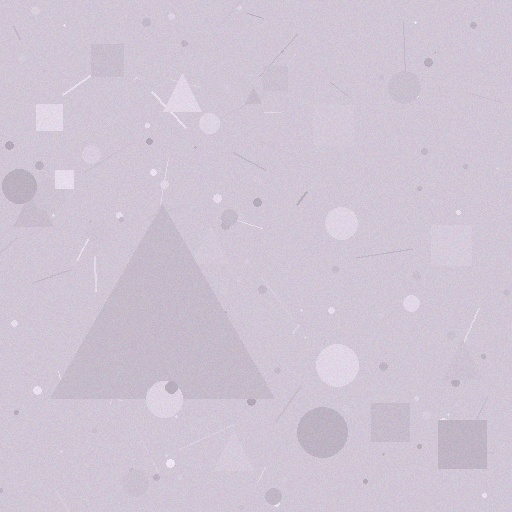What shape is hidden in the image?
A triangle is hidden in the image.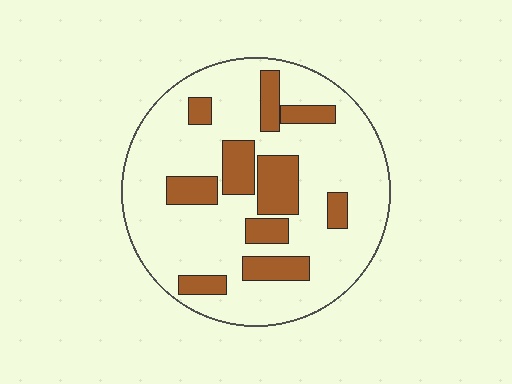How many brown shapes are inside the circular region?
10.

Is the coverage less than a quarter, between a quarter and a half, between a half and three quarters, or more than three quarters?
Less than a quarter.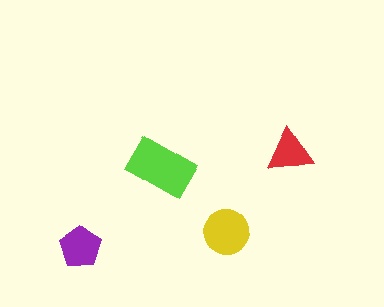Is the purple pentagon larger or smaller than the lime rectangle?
Smaller.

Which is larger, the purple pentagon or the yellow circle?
The yellow circle.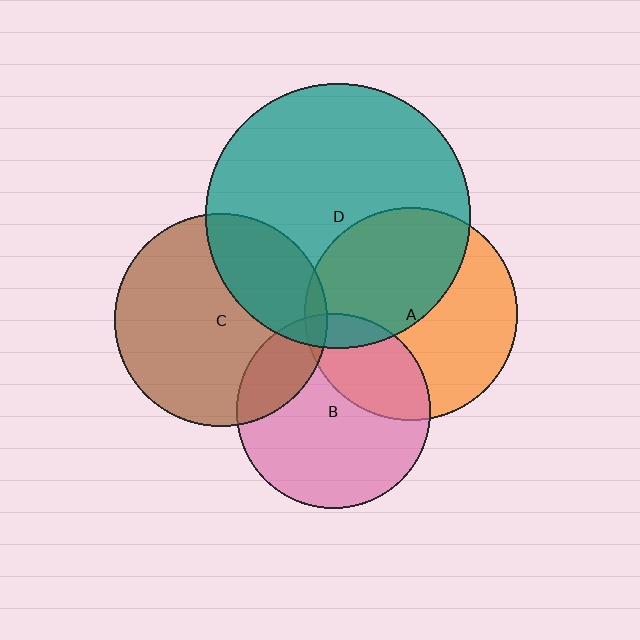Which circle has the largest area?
Circle D (teal).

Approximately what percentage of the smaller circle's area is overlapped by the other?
Approximately 45%.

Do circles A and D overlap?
Yes.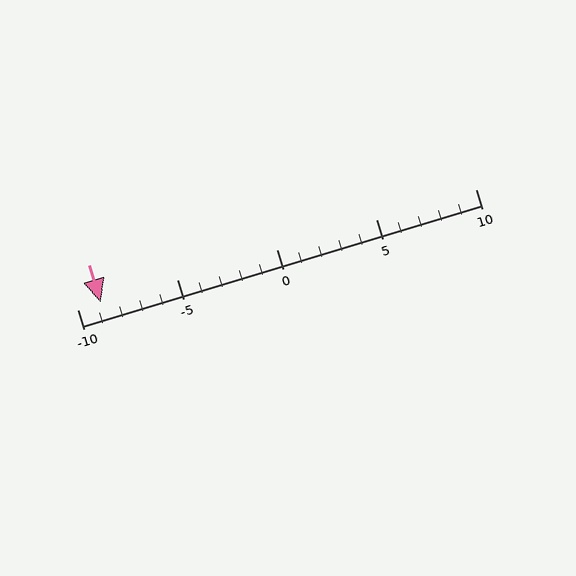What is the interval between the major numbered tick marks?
The major tick marks are spaced 5 units apart.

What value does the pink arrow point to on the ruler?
The pink arrow points to approximately -9.